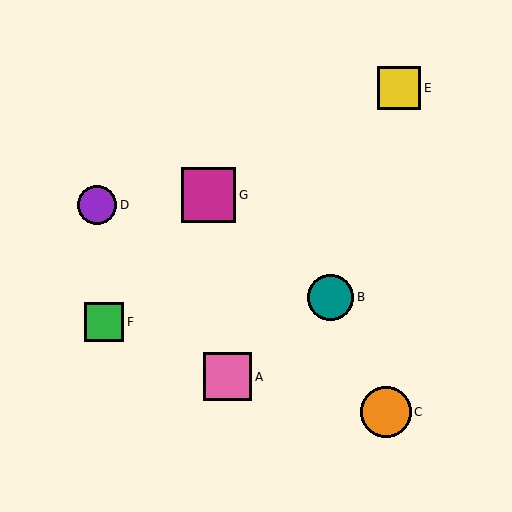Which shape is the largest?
The magenta square (labeled G) is the largest.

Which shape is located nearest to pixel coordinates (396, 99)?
The yellow square (labeled E) at (399, 88) is nearest to that location.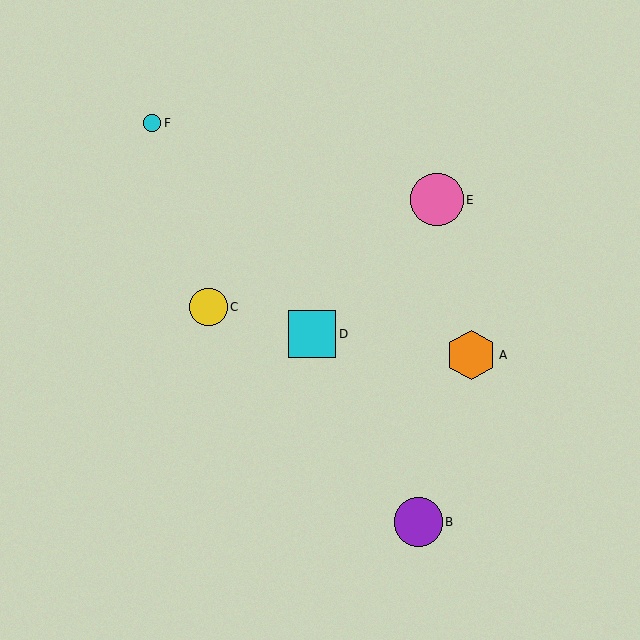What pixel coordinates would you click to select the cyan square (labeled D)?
Click at (312, 334) to select the cyan square D.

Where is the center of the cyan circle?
The center of the cyan circle is at (152, 123).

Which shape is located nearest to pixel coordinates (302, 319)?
The cyan square (labeled D) at (312, 334) is nearest to that location.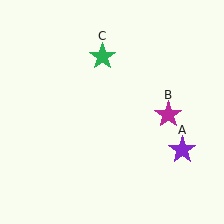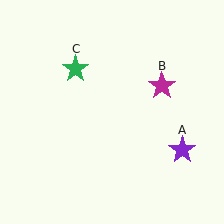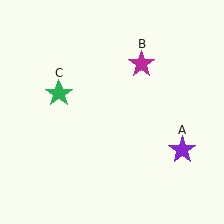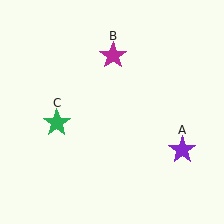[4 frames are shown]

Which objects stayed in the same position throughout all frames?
Purple star (object A) remained stationary.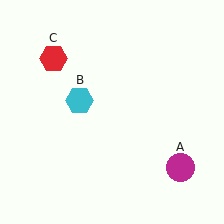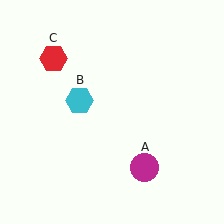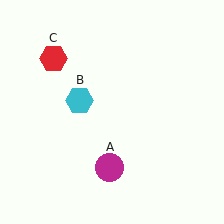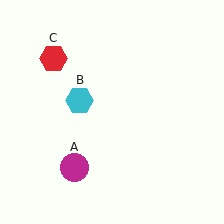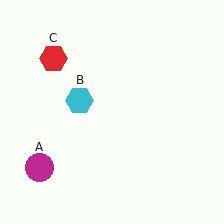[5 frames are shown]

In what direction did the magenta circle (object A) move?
The magenta circle (object A) moved left.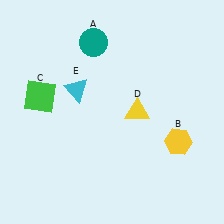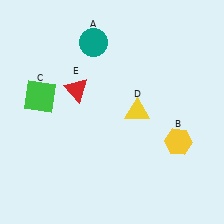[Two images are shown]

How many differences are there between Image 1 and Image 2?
There is 1 difference between the two images.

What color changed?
The triangle (E) changed from cyan in Image 1 to red in Image 2.